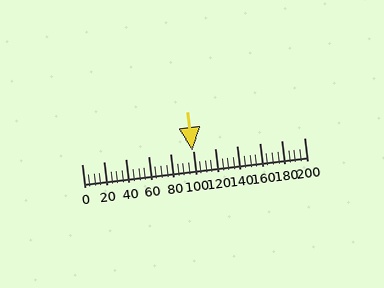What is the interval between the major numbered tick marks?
The major tick marks are spaced 20 units apart.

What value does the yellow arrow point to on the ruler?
The yellow arrow points to approximately 100.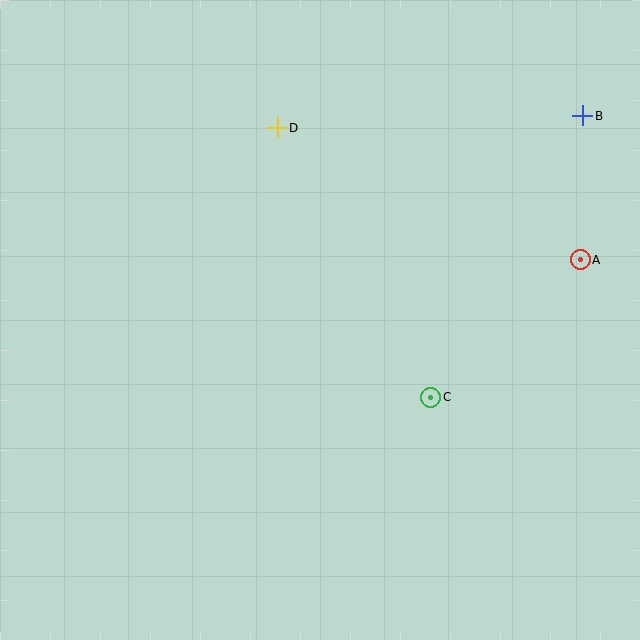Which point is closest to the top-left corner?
Point D is closest to the top-left corner.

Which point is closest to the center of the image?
Point C at (431, 397) is closest to the center.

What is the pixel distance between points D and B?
The distance between D and B is 306 pixels.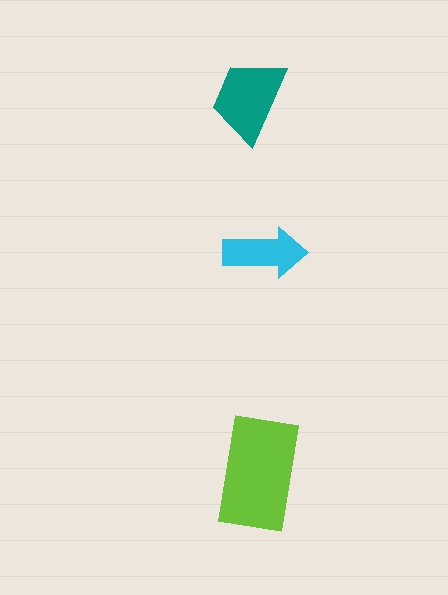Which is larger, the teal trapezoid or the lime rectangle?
The lime rectangle.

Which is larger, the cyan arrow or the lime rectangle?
The lime rectangle.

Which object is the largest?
The lime rectangle.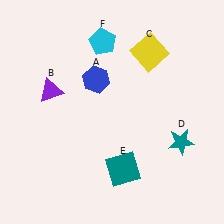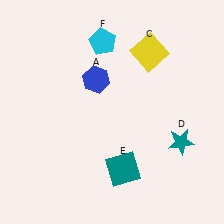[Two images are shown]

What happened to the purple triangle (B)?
The purple triangle (B) was removed in Image 2. It was in the top-left area of Image 1.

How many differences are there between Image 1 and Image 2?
There is 1 difference between the two images.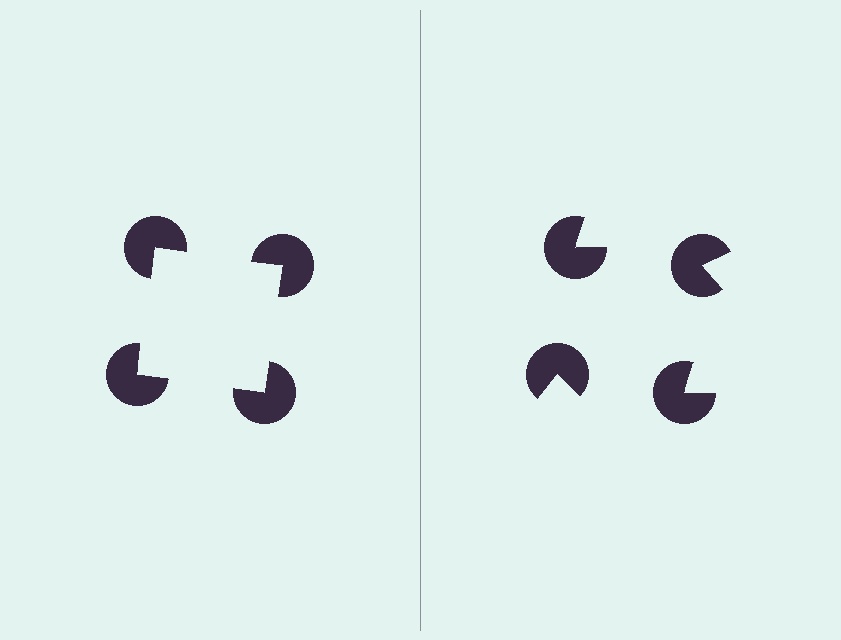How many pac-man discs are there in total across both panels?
8 — 4 on each side.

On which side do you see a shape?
An illusory square appears on the left side. On the right side the wedge cuts are rotated, so no coherent shape forms.